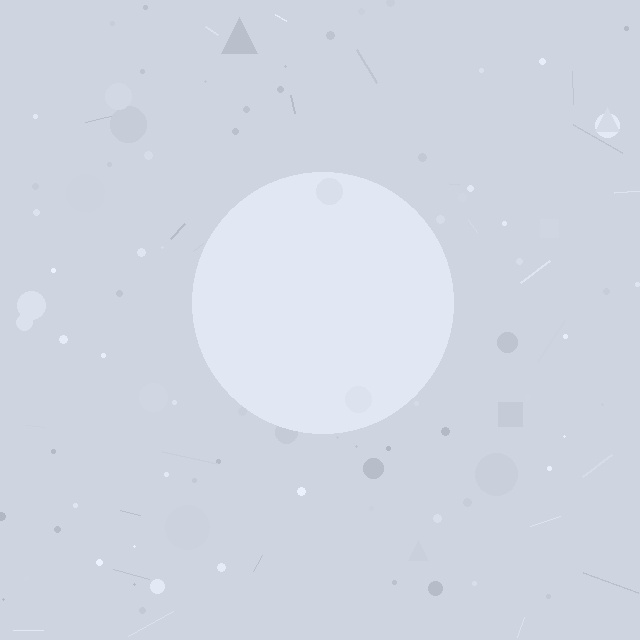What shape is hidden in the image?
A circle is hidden in the image.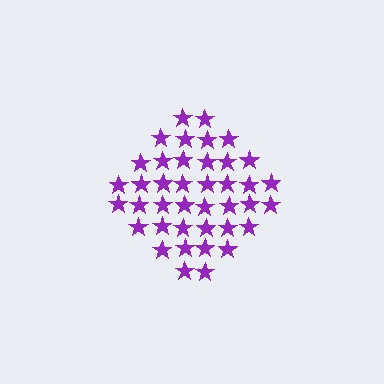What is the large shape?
The large shape is a diamond.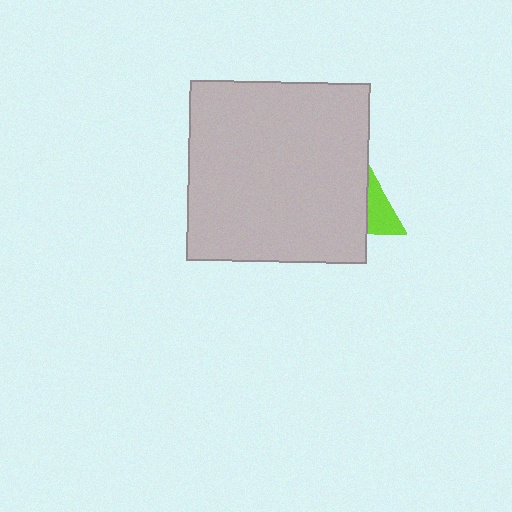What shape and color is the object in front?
The object in front is a light gray square.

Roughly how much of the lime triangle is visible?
A small part of it is visible (roughly 36%).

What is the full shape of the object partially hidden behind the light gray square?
The partially hidden object is a lime triangle.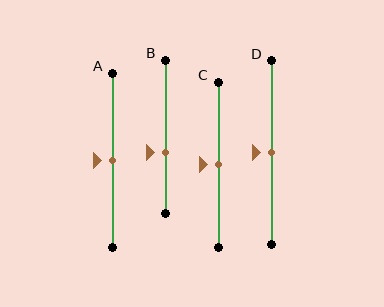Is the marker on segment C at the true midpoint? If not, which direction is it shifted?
Yes, the marker on segment C is at the true midpoint.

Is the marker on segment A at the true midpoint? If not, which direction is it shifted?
Yes, the marker on segment A is at the true midpoint.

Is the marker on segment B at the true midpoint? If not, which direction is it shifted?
No, the marker on segment B is shifted downward by about 10% of the segment length.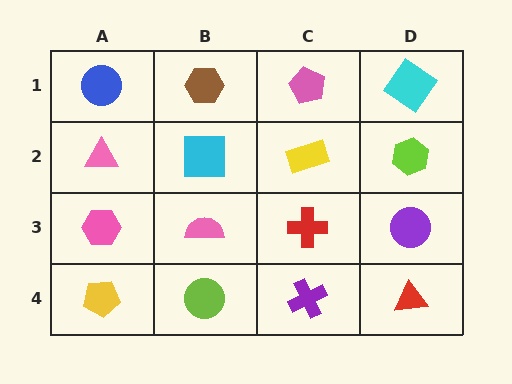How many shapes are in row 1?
4 shapes.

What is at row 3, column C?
A red cross.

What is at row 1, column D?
A cyan diamond.